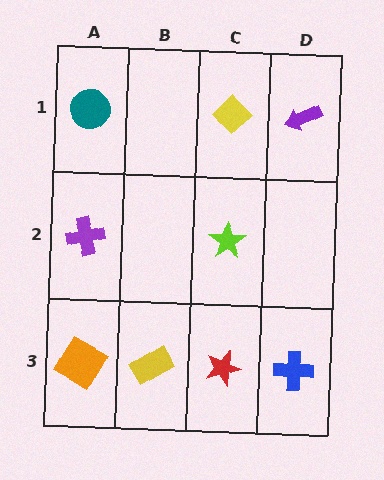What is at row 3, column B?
A yellow rectangle.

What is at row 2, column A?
A purple cross.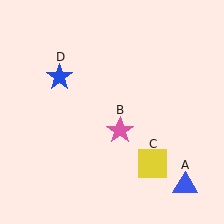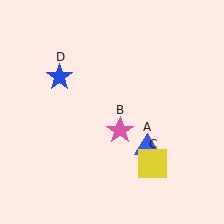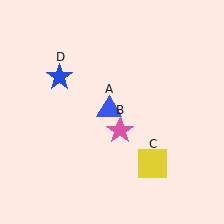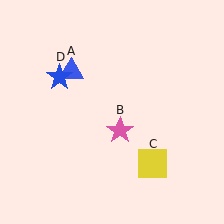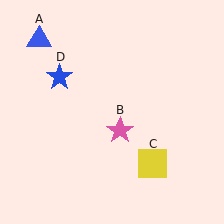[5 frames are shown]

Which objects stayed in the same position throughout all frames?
Pink star (object B) and yellow square (object C) and blue star (object D) remained stationary.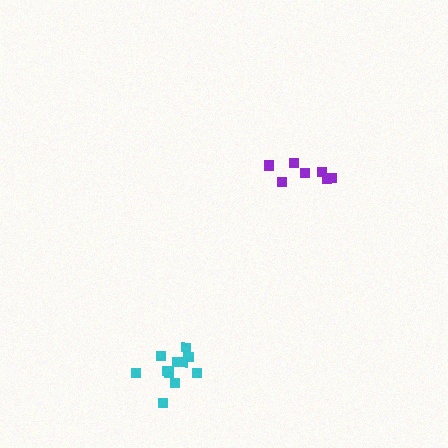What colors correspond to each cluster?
The clusters are colored: purple, cyan.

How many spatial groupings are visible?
There are 2 spatial groupings.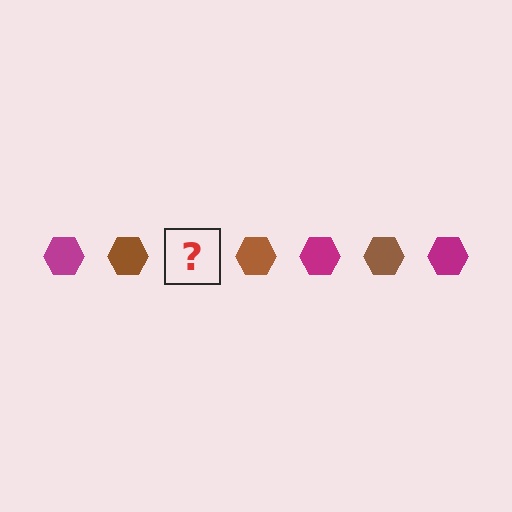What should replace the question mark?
The question mark should be replaced with a magenta hexagon.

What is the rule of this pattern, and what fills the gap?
The rule is that the pattern cycles through magenta, brown hexagons. The gap should be filled with a magenta hexagon.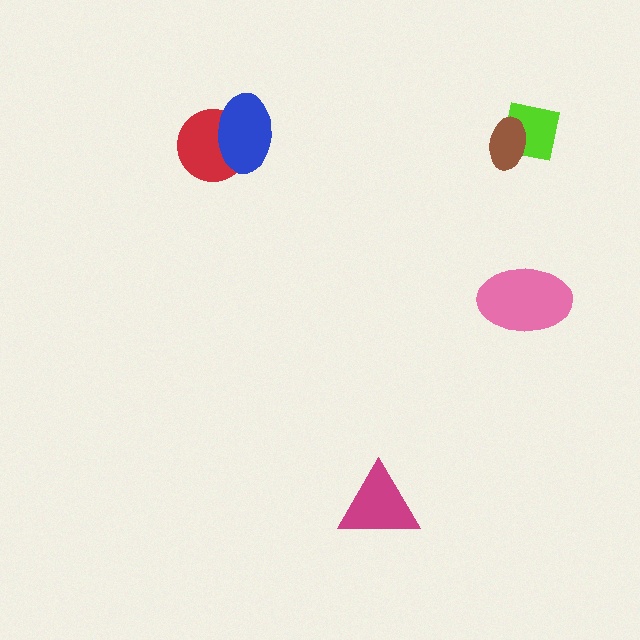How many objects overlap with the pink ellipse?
0 objects overlap with the pink ellipse.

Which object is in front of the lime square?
The brown ellipse is in front of the lime square.